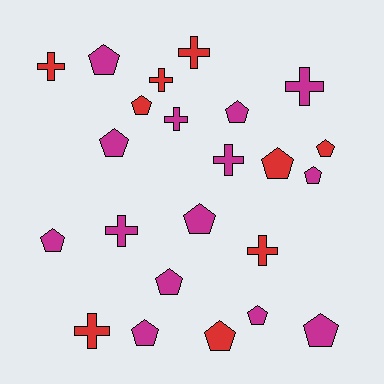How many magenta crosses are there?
There are 4 magenta crosses.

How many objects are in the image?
There are 23 objects.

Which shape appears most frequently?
Pentagon, with 14 objects.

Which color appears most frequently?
Magenta, with 14 objects.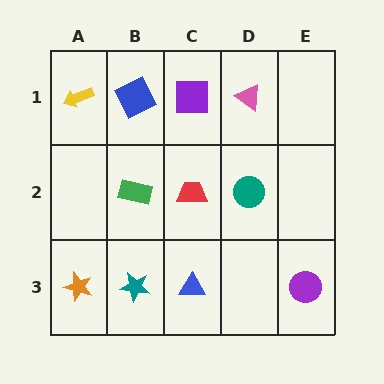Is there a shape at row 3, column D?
No, that cell is empty.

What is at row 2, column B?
A green rectangle.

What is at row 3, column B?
A teal star.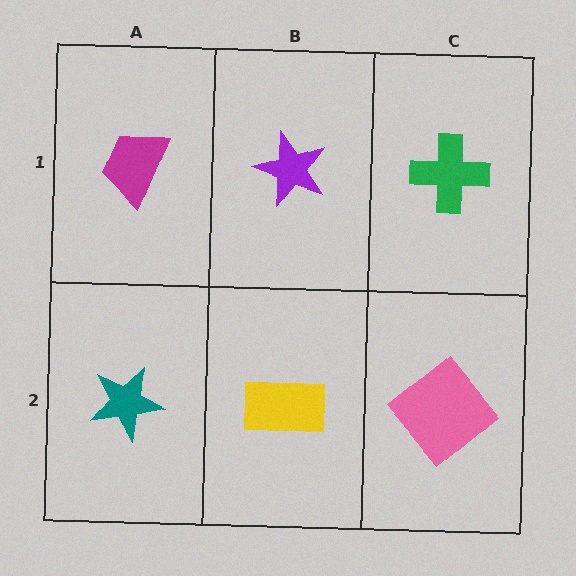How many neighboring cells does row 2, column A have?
2.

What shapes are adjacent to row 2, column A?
A magenta trapezoid (row 1, column A), a yellow rectangle (row 2, column B).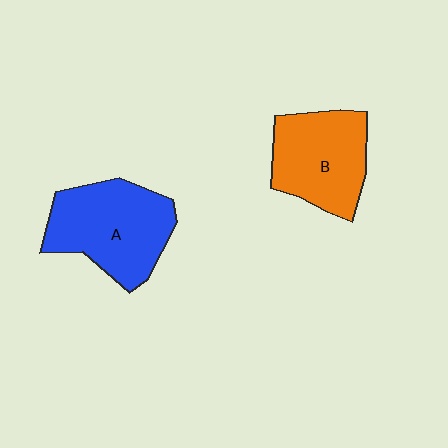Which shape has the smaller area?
Shape B (orange).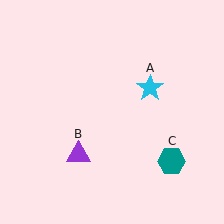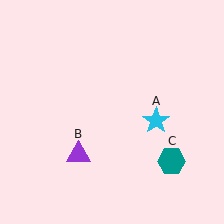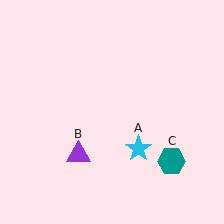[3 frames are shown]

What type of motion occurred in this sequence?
The cyan star (object A) rotated clockwise around the center of the scene.